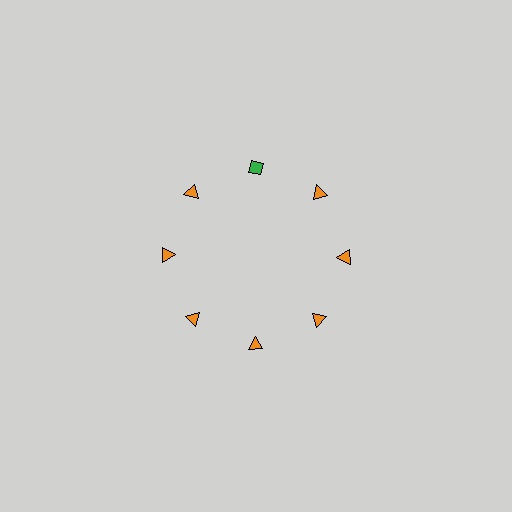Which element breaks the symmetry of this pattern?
The green diamond at roughly the 12 o'clock position breaks the symmetry. All other shapes are orange triangles.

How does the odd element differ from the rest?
It differs in both color (green instead of orange) and shape (diamond instead of triangle).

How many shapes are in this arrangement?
There are 8 shapes arranged in a ring pattern.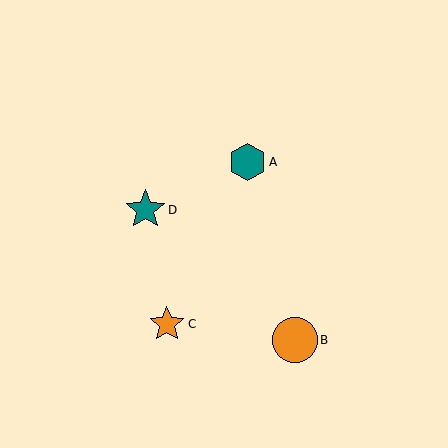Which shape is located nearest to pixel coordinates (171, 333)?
The orange star (labeled C) at (167, 324) is nearest to that location.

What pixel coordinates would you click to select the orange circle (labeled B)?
Click at (295, 340) to select the orange circle B.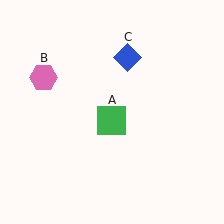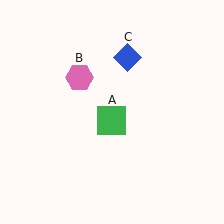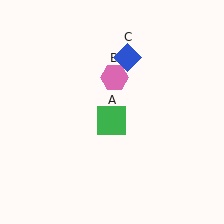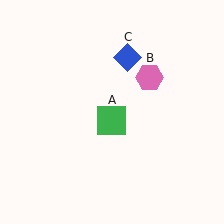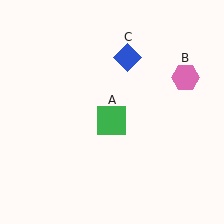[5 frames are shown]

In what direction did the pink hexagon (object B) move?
The pink hexagon (object B) moved right.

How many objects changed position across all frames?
1 object changed position: pink hexagon (object B).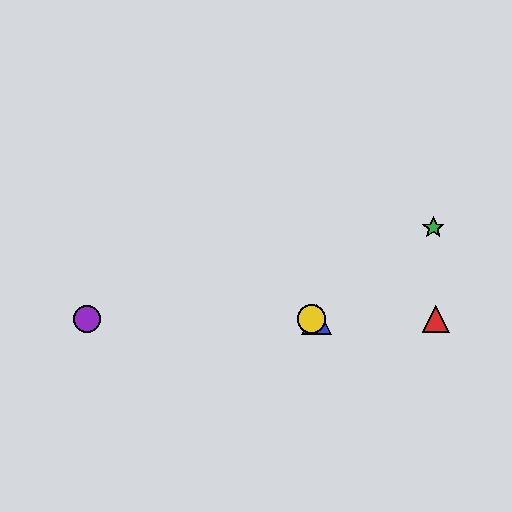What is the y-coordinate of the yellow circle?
The yellow circle is at y≈319.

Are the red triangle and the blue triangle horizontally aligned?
Yes, both are at y≈319.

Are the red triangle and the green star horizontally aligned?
No, the red triangle is at y≈319 and the green star is at y≈228.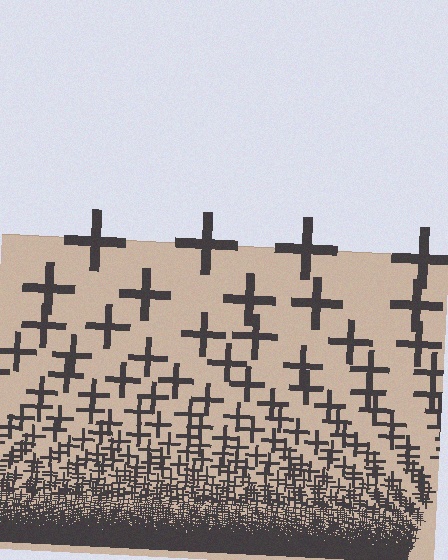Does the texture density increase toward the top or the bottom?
Density increases toward the bottom.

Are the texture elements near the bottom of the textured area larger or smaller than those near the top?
Smaller. The gradient is inverted — elements near the bottom are smaller and denser.